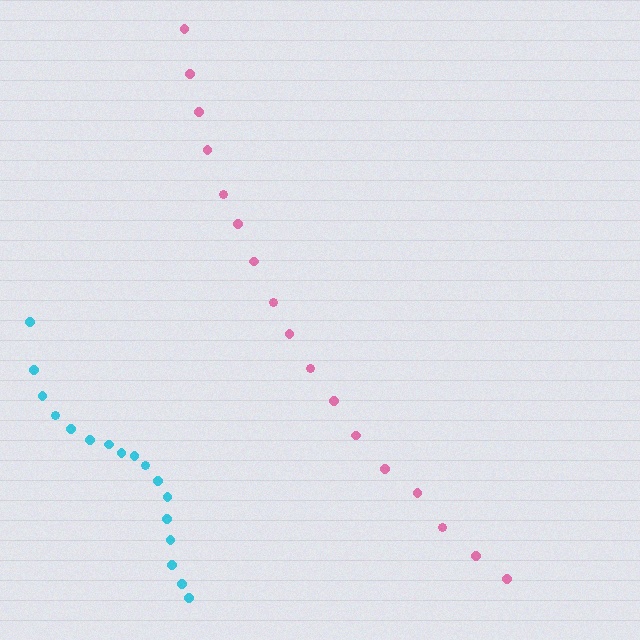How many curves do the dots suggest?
There are 2 distinct paths.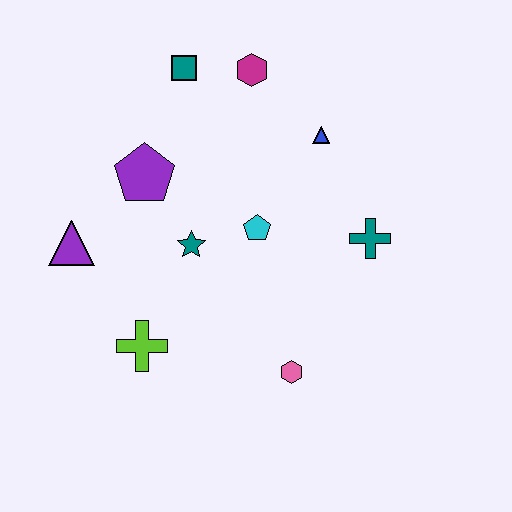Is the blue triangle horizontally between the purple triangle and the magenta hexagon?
No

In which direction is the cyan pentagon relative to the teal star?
The cyan pentagon is to the right of the teal star.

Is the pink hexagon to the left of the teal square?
No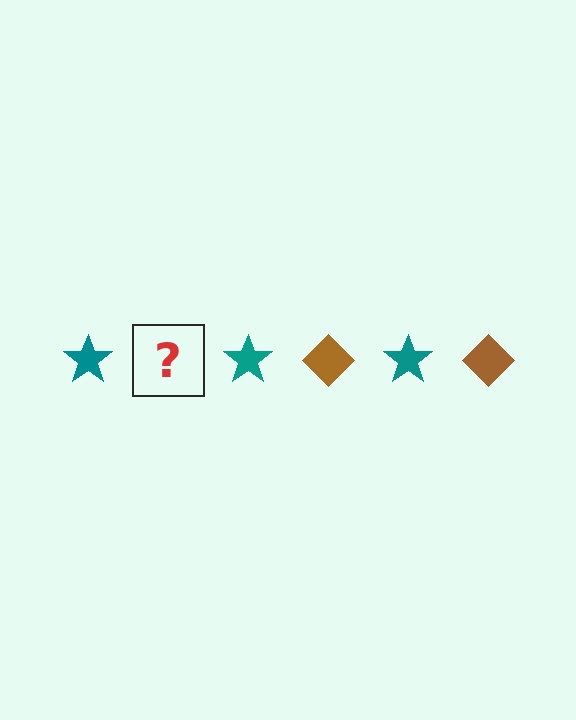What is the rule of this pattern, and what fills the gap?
The rule is that the pattern alternates between teal star and brown diamond. The gap should be filled with a brown diamond.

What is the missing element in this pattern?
The missing element is a brown diamond.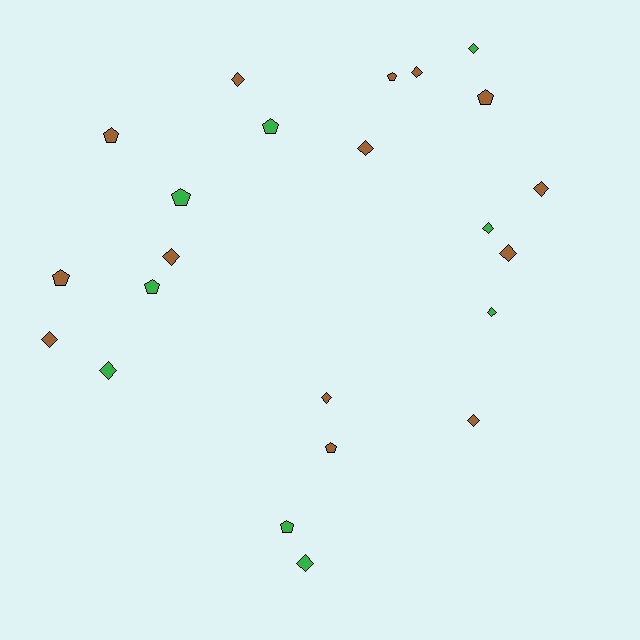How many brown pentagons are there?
There are 5 brown pentagons.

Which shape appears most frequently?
Diamond, with 14 objects.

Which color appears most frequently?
Brown, with 14 objects.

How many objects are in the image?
There are 23 objects.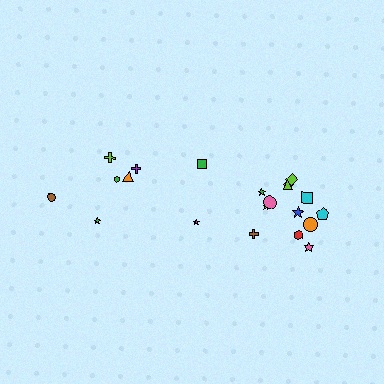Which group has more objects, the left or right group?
The right group.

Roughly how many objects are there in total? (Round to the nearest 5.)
Roughly 20 objects in total.